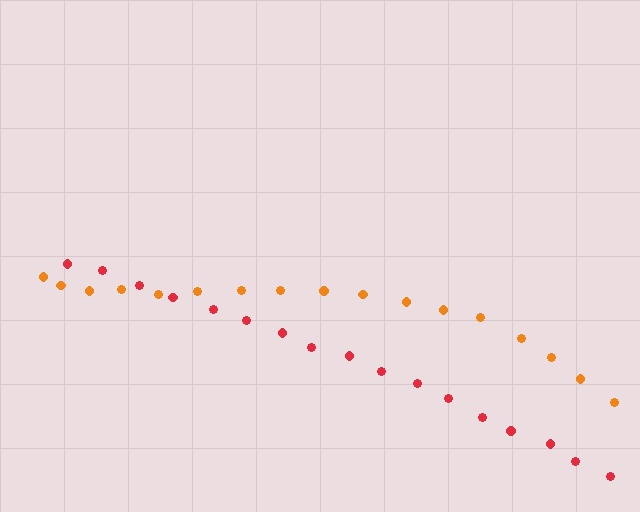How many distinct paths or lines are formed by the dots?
There are 2 distinct paths.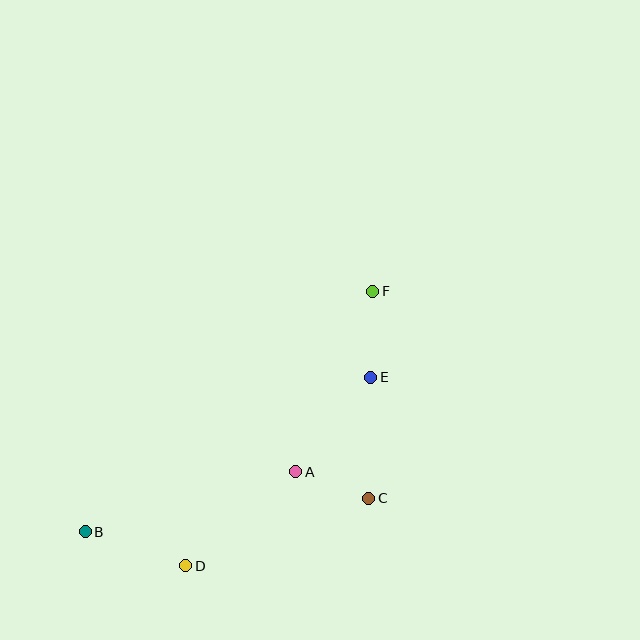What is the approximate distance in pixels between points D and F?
The distance between D and F is approximately 332 pixels.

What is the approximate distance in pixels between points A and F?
The distance between A and F is approximately 197 pixels.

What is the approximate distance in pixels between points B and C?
The distance between B and C is approximately 285 pixels.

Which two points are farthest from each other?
Points B and F are farthest from each other.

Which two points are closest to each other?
Points A and C are closest to each other.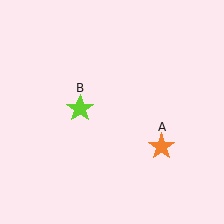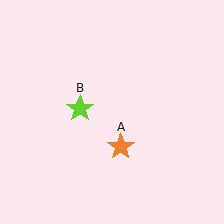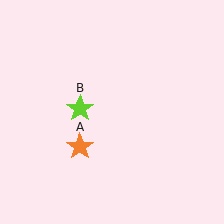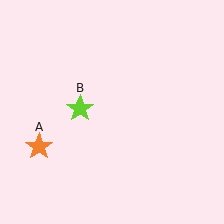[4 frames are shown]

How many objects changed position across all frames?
1 object changed position: orange star (object A).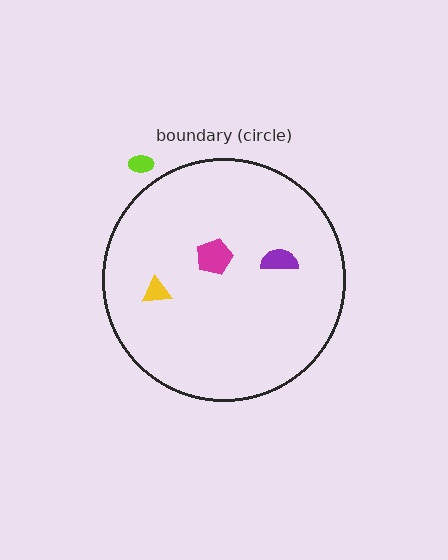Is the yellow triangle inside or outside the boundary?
Inside.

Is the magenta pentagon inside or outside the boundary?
Inside.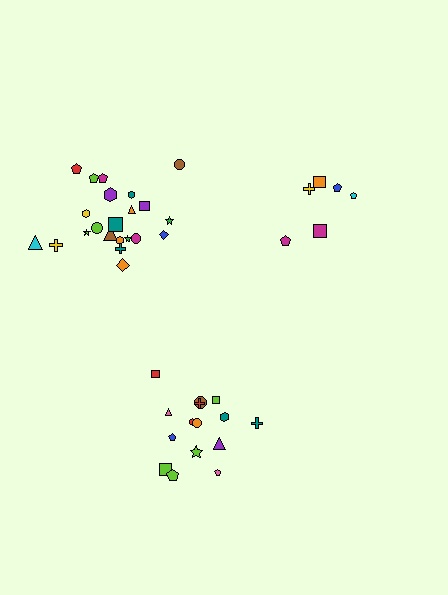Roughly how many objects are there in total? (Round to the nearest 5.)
Roughly 45 objects in total.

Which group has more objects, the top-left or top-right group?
The top-left group.